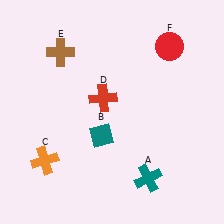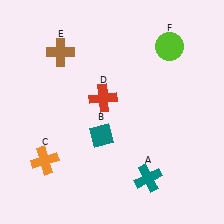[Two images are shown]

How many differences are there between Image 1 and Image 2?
There is 1 difference between the two images.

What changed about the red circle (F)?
In Image 1, F is red. In Image 2, it changed to lime.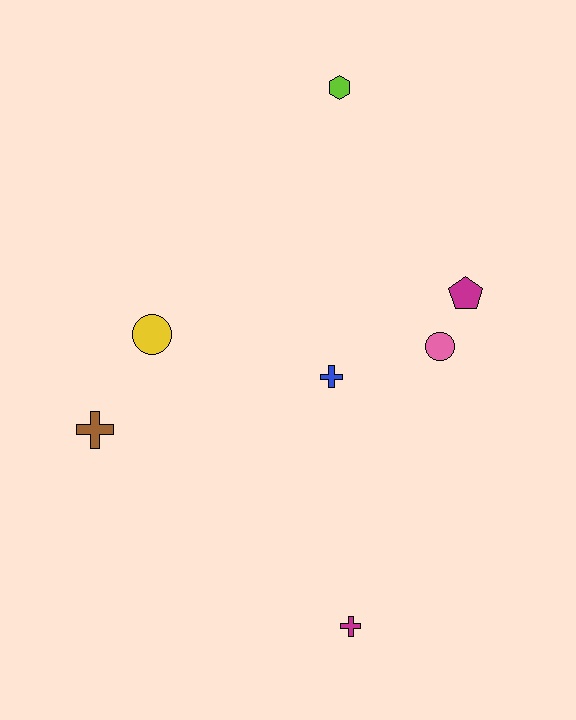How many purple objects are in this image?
There are no purple objects.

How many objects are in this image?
There are 7 objects.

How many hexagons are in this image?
There is 1 hexagon.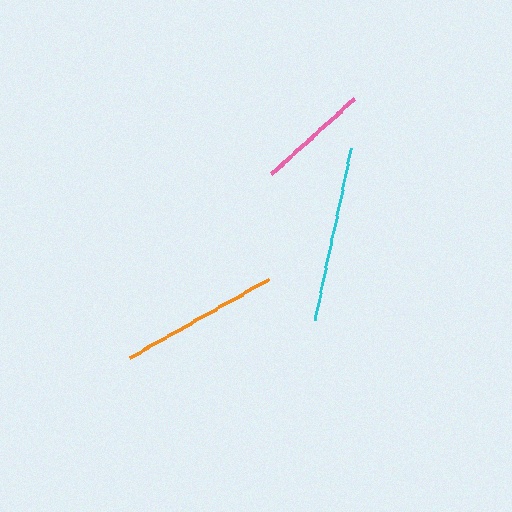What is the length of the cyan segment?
The cyan segment is approximately 175 pixels long.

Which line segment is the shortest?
The pink line is the shortest at approximately 112 pixels.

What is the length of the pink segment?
The pink segment is approximately 112 pixels long.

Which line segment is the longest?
The cyan line is the longest at approximately 175 pixels.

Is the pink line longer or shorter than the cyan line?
The cyan line is longer than the pink line.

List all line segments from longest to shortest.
From longest to shortest: cyan, orange, pink.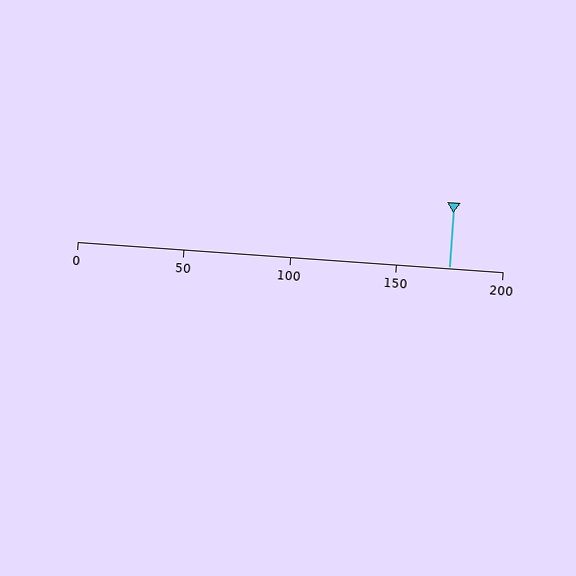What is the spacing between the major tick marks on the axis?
The major ticks are spaced 50 apart.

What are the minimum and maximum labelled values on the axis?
The axis runs from 0 to 200.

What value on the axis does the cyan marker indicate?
The marker indicates approximately 175.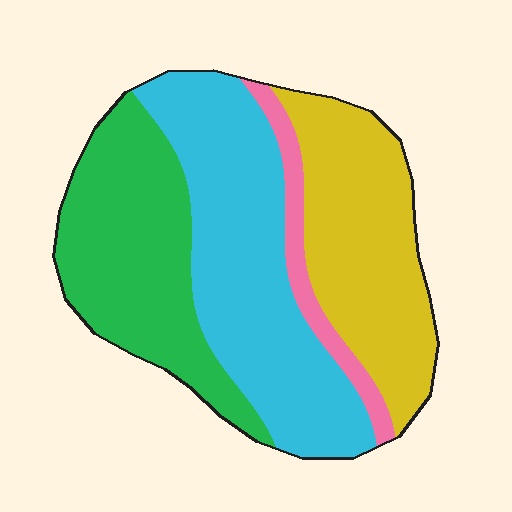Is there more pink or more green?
Green.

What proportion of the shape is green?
Green covers 29% of the shape.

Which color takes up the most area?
Cyan, at roughly 35%.